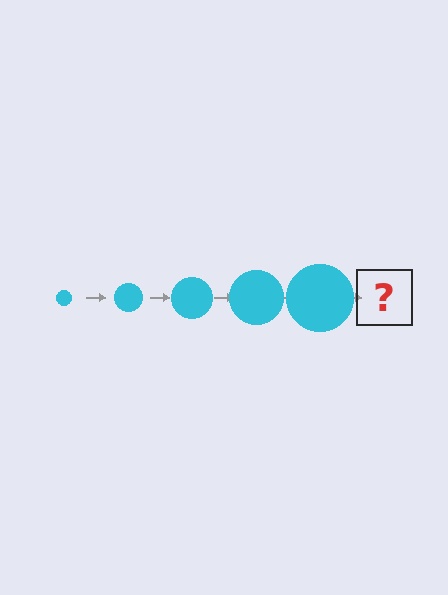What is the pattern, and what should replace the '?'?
The pattern is that the circle gets progressively larger each step. The '?' should be a cyan circle, larger than the previous one.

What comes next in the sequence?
The next element should be a cyan circle, larger than the previous one.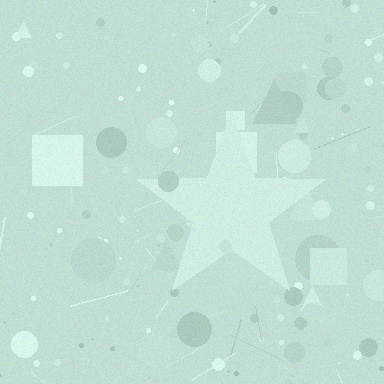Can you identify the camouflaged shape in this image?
The camouflaged shape is a star.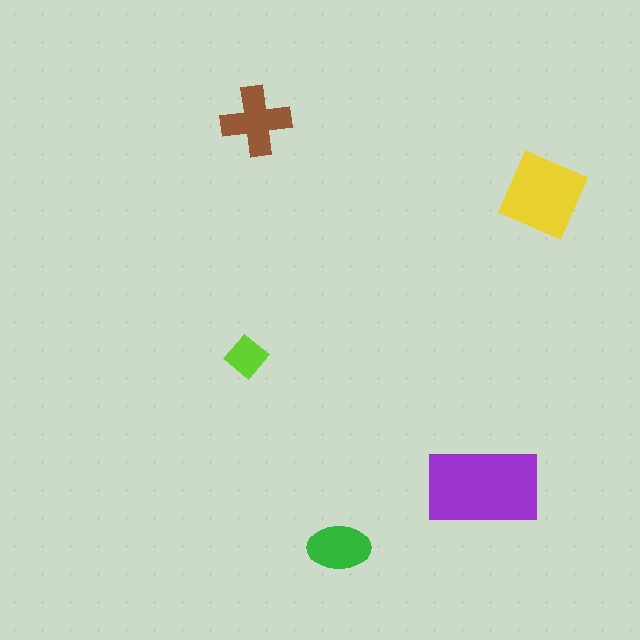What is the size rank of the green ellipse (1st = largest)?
4th.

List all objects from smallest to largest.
The lime diamond, the green ellipse, the brown cross, the yellow square, the purple rectangle.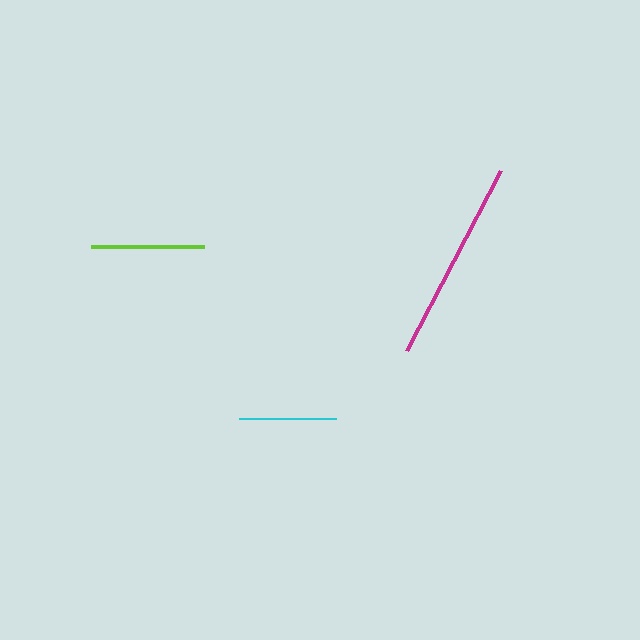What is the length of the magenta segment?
The magenta segment is approximately 203 pixels long.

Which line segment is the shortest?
The cyan line is the shortest at approximately 98 pixels.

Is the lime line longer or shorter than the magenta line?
The magenta line is longer than the lime line.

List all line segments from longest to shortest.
From longest to shortest: magenta, lime, cyan.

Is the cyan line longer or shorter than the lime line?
The lime line is longer than the cyan line.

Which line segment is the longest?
The magenta line is the longest at approximately 203 pixels.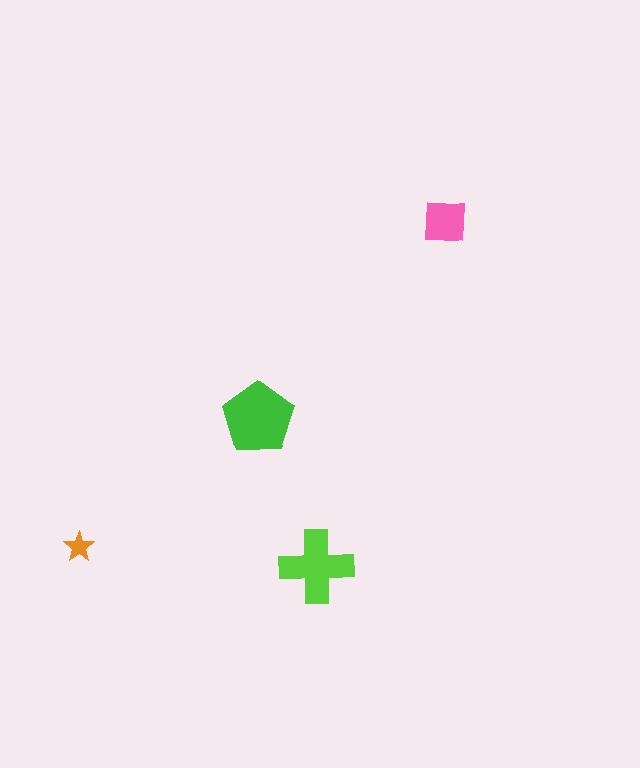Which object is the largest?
The green pentagon.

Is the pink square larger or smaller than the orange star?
Larger.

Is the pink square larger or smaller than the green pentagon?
Smaller.